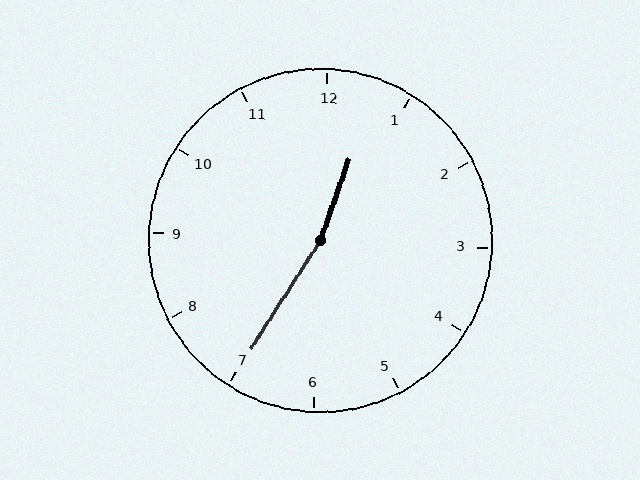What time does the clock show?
12:35.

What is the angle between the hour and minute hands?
Approximately 168 degrees.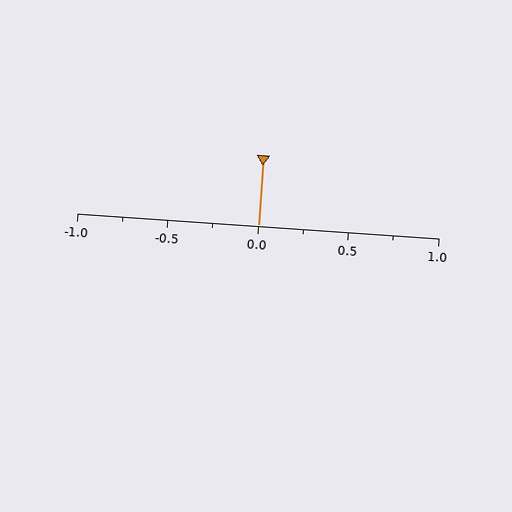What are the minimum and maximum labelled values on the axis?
The axis runs from -1.0 to 1.0.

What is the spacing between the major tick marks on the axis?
The major ticks are spaced 0.5 apart.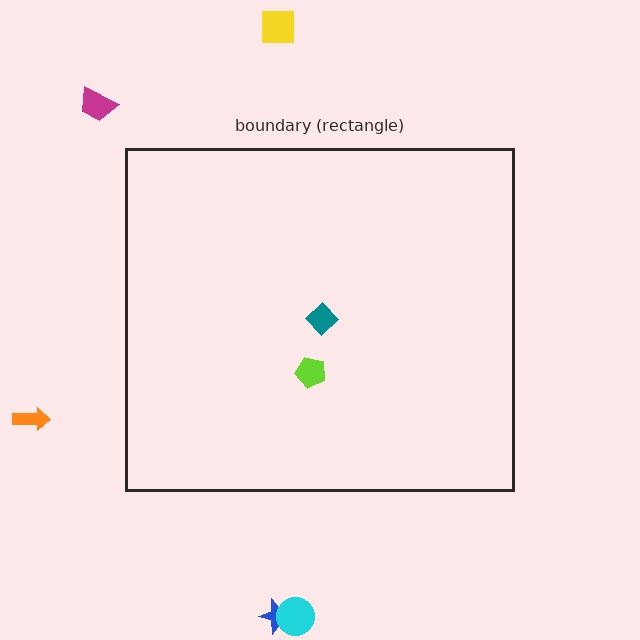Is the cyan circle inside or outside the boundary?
Outside.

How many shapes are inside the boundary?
2 inside, 5 outside.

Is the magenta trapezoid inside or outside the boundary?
Outside.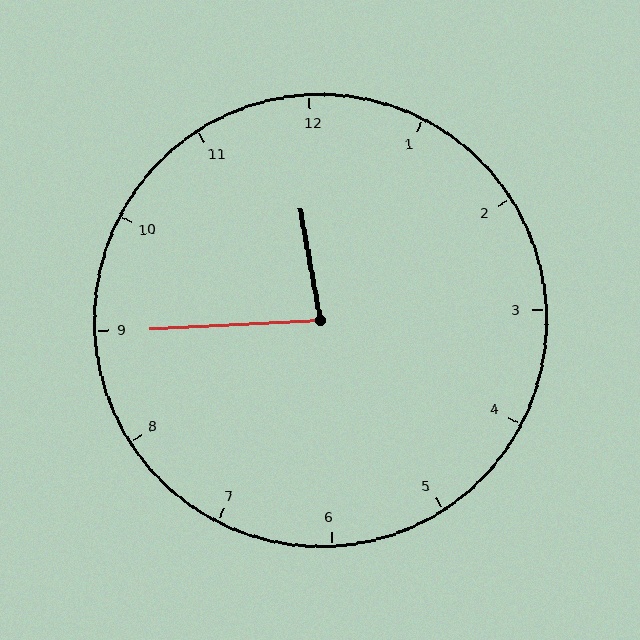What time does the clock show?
11:45.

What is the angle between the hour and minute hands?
Approximately 82 degrees.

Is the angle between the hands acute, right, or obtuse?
It is acute.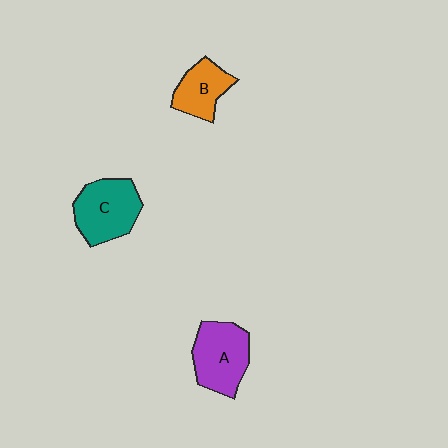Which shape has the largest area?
Shape C (teal).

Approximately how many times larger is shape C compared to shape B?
Approximately 1.5 times.